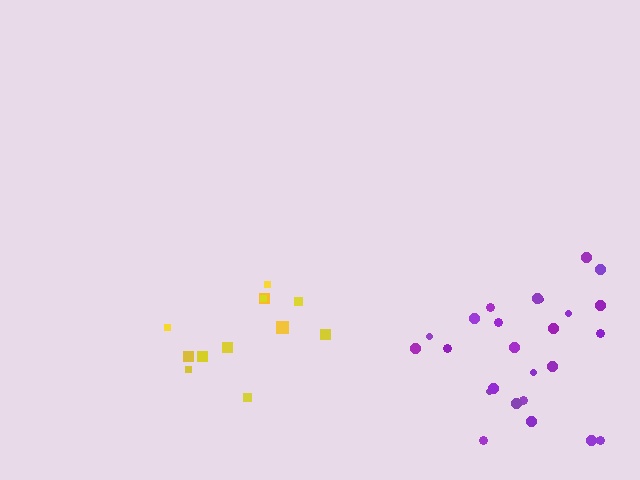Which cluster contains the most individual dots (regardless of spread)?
Purple (25).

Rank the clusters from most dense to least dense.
yellow, purple.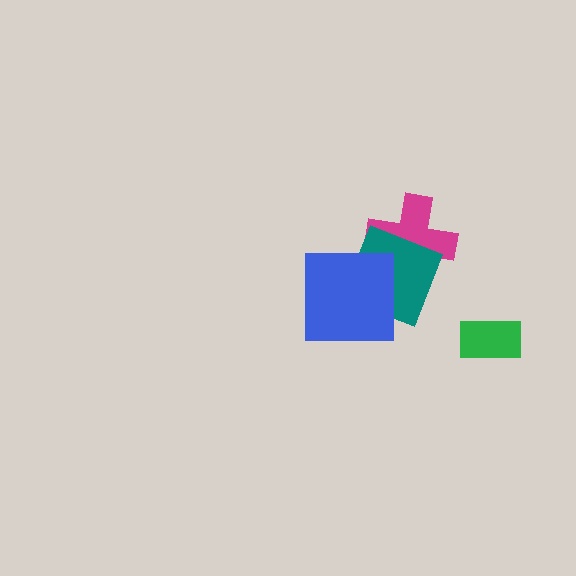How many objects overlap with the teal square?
2 objects overlap with the teal square.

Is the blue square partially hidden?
No, no other shape covers it.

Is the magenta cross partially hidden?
Yes, it is partially covered by another shape.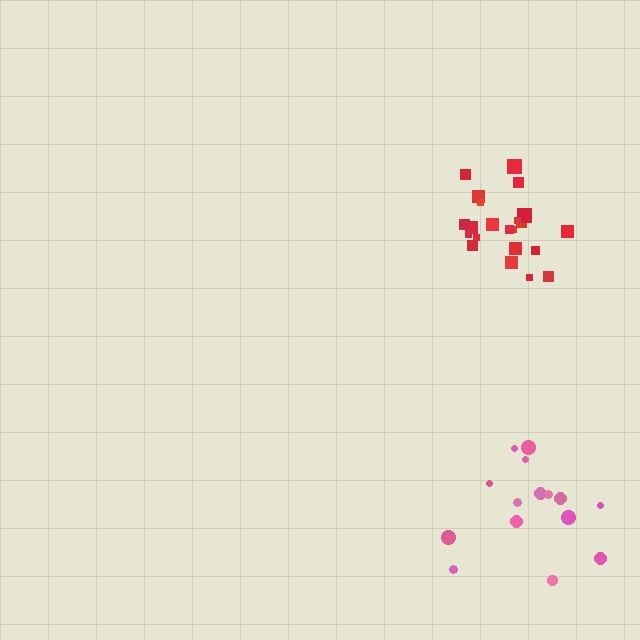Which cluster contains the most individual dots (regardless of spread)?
Red (23).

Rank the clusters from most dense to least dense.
red, pink.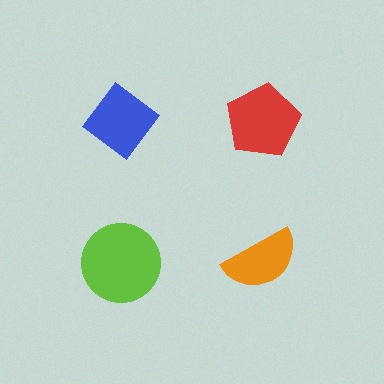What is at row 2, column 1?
A lime circle.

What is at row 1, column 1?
A blue diamond.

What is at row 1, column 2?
A red pentagon.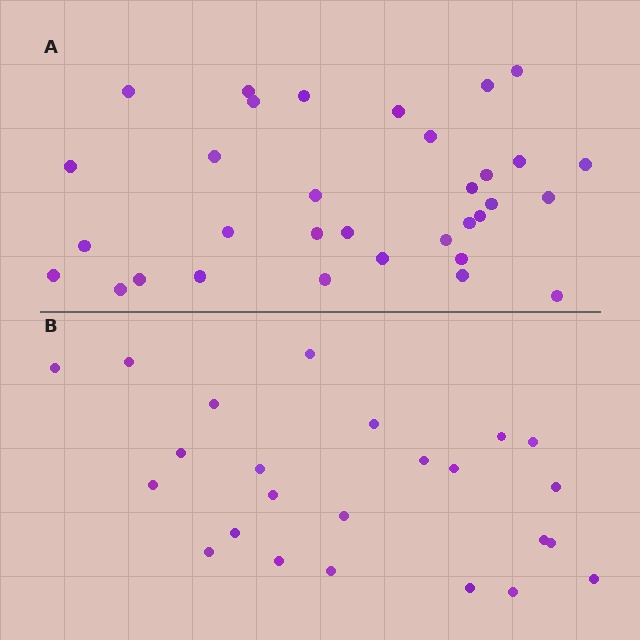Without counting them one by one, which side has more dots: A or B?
Region A (the top region) has more dots.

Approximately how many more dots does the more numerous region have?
Region A has roughly 8 or so more dots than region B.